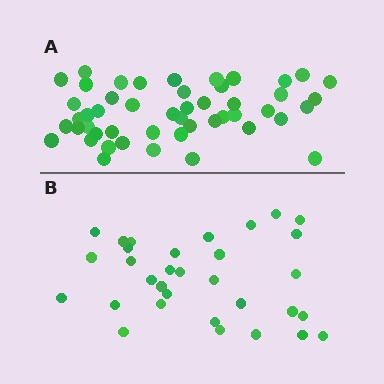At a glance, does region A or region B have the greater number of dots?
Region A (the top region) has more dots.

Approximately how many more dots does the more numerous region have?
Region A has approximately 15 more dots than region B.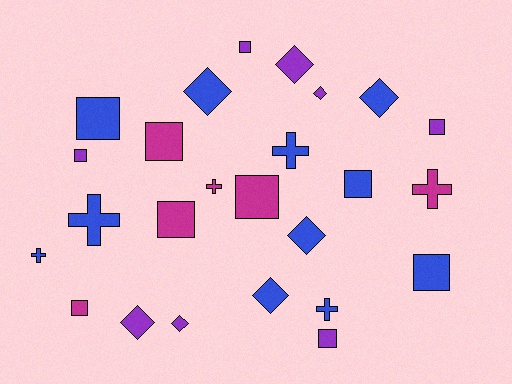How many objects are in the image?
There are 25 objects.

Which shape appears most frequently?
Square, with 11 objects.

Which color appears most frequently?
Blue, with 11 objects.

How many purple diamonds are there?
There are 4 purple diamonds.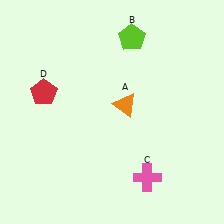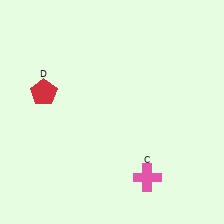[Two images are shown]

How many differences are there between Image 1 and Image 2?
There are 2 differences between the two images.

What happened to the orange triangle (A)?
The orange triangle (A) was removed in Image 2. It was in the top-right area of Image 1.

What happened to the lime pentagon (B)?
The lime pentagon (B) was removed in Image 2. It was in the top-right area of Image 1.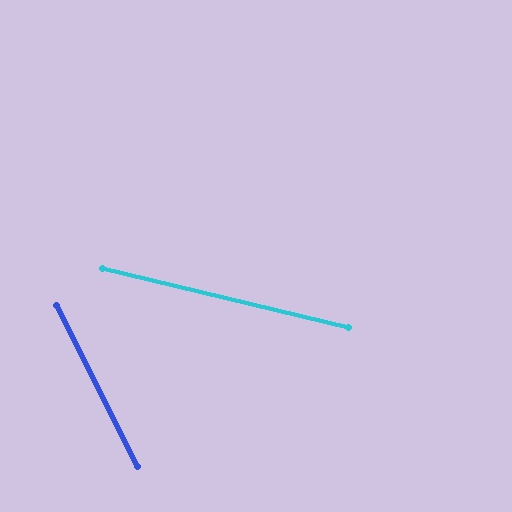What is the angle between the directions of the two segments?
Approximately 50 degrees.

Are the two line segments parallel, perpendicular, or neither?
Neither parallel nor perpendicular — they differ by about 50°.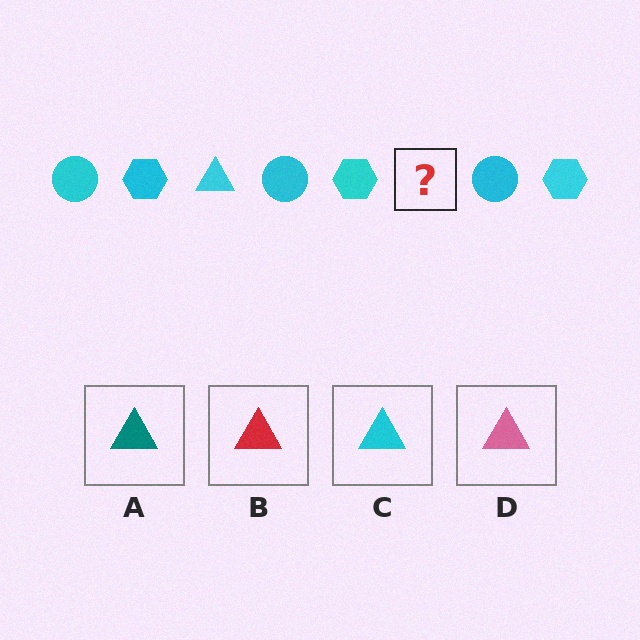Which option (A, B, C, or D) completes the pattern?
C.